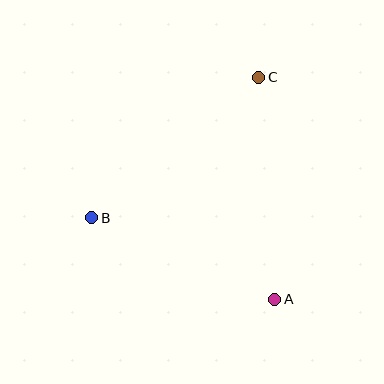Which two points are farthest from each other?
Points A and C are farthest from each other.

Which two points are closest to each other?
Points A and B are closest to each other.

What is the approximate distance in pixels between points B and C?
The distance between B and C is approximately 219 pixels.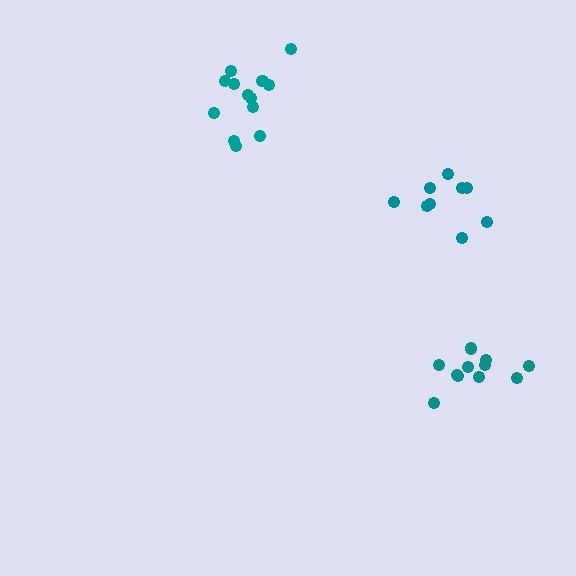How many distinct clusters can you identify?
There are 3 distinct clusters.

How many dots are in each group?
Group 1: 11 dots, Group 2: 9 dots, Group 3: 13 dots (33 total).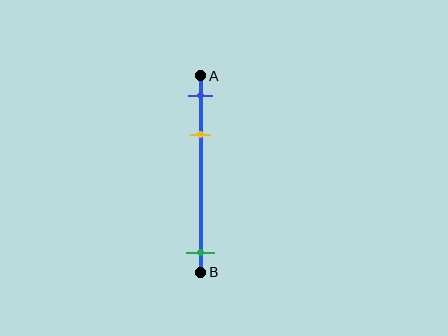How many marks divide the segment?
There are 3 marks dividing the segment.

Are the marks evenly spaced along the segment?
No, the marks are not evenly spaced.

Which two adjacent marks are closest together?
The blue and yellow marks are the closest adjacent pair.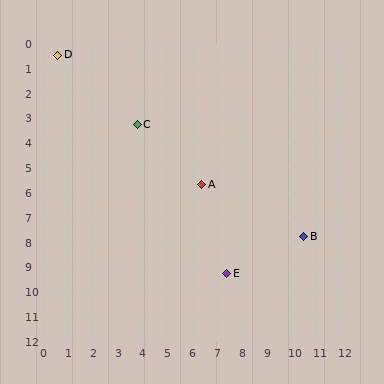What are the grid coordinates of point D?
Point D is at approximately (0.6, 0.5).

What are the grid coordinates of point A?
Point A is at approximately (6.4, 5.7).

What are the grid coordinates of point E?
Point E is at approximately (7.4, 9.3).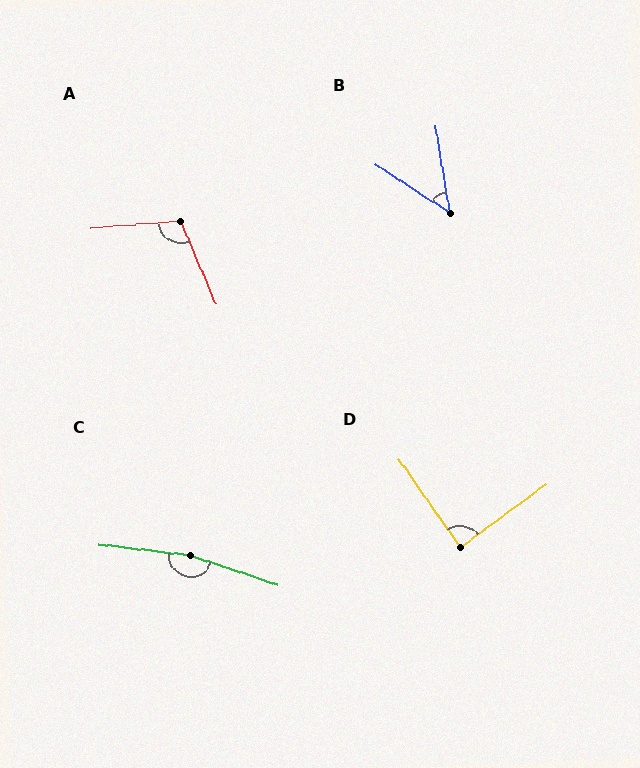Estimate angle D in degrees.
Approximately 89 degrees.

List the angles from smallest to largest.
B (47°), D (89°), A (108°), C (168°).